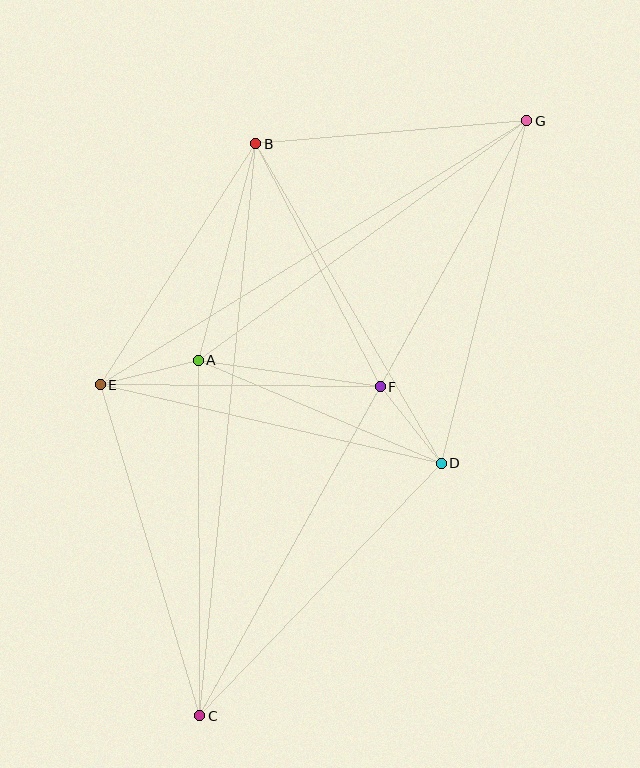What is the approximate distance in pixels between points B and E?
The distance between B and E is approximately 287 pixels.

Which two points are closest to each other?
Points D and F are closest to each other.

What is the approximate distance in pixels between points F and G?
The distance between F and G is approximately 304 pixels.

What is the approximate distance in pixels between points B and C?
The distance between B and C is approximately 575 pixels.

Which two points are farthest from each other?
Points C and G are farthest from each other.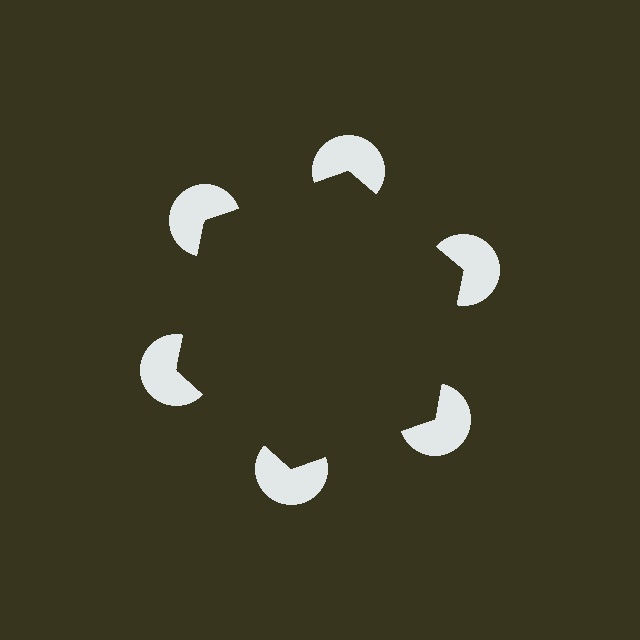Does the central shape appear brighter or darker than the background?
It typically appears slightly darker than the background, even though no actual brightness change is drawn.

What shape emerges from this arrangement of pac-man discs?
An illusory hexagon — its edges are inferred from the aligned wedge cuts in the pac-man discs, not physically drawn.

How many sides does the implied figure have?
6 sides.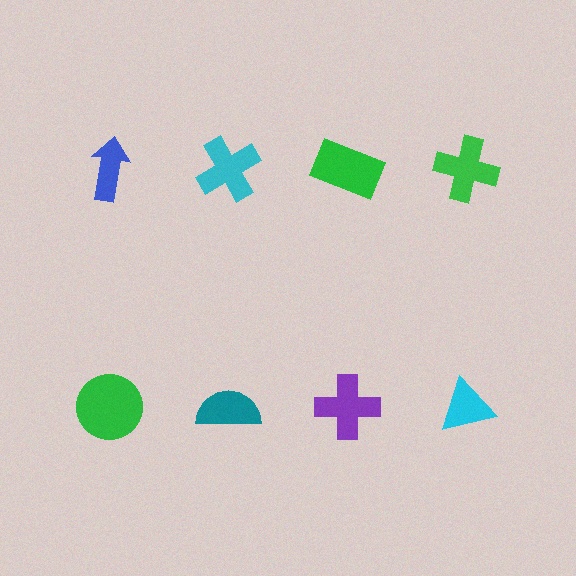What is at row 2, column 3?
A purple cross.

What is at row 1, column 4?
A green cross.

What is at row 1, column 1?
A blue arrow.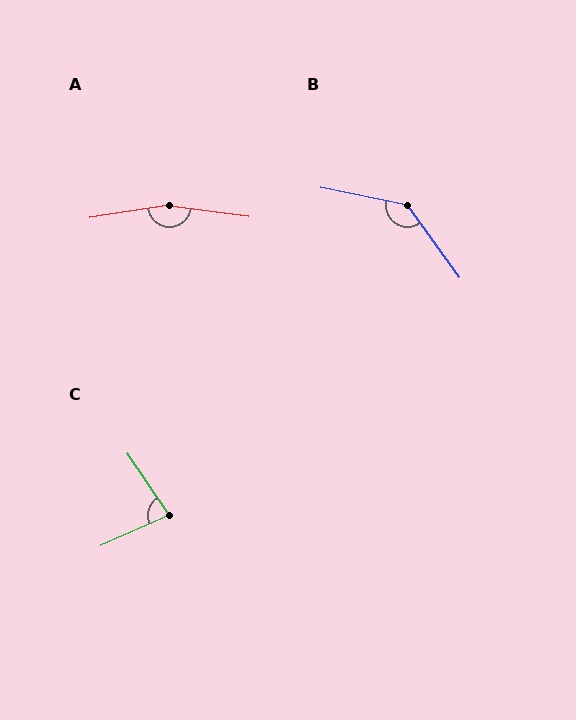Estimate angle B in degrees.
Approximately 137 degrees.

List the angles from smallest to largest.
C (80°), B (137°), A (163°).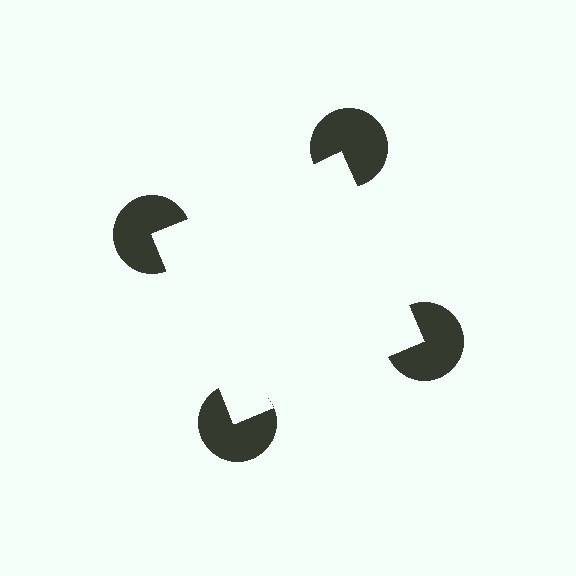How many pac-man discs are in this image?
There are 4 — one at each vertex of the illusory square.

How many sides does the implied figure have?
4 sides.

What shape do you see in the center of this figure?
An illusory square — its edges are inferred from the aligned wedge cuts in the pac-man discs, not physically drawn.